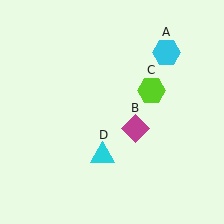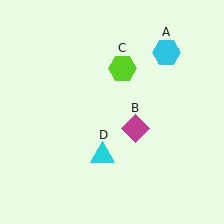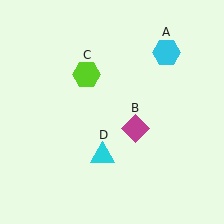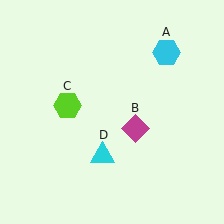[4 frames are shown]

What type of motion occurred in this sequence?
The lime hexagon (object C) rotated counterclockwise around the center of the scene.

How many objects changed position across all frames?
1 object changed position: lime hexagon (object C).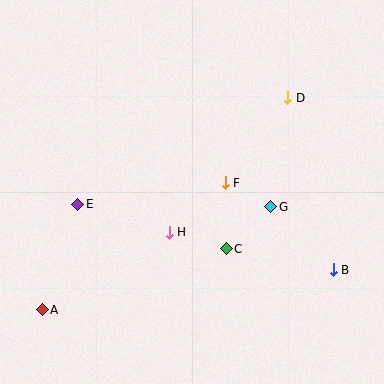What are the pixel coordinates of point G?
Point G is at (271, 207).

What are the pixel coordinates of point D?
Point D is at (288, 98).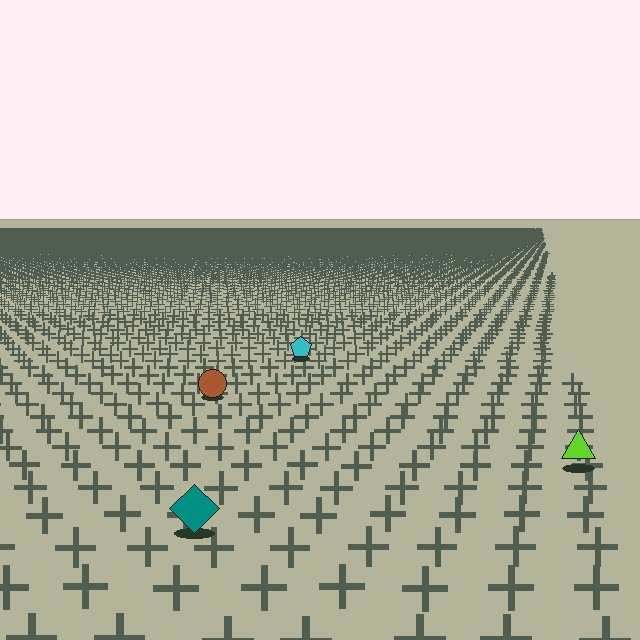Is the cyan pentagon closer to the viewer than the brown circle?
No. The brown circle is closer — you can tell from the texture gradient: the ground texture is coarser near it.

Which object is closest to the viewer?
The teal diamond is closest. The texture marks near it are larger and more spread out.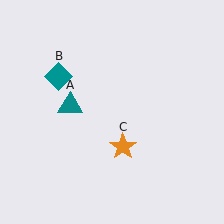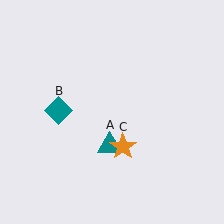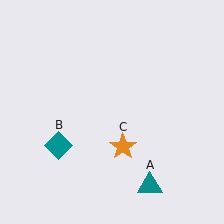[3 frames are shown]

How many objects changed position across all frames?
2 objects changed position: teal triangle (object A), teal diamond (object B).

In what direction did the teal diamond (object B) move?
The teal diamond (object B) moved down.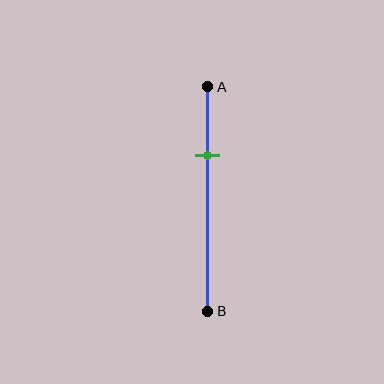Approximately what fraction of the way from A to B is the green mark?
The green mark is approximately 30% of the way from A to B.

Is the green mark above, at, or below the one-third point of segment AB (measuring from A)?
The green mark is approximately at the one-third point of segment AB.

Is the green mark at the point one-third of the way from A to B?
Yes, the mark is approximately at the one-third point.